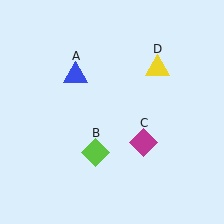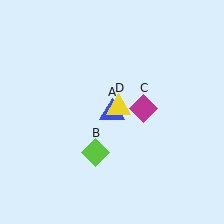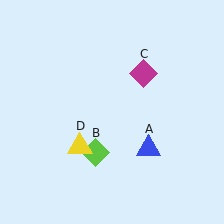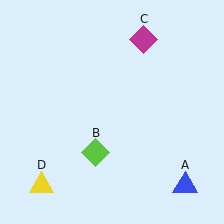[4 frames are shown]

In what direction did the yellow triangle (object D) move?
The yellow triangle (object D) moved down and to the left.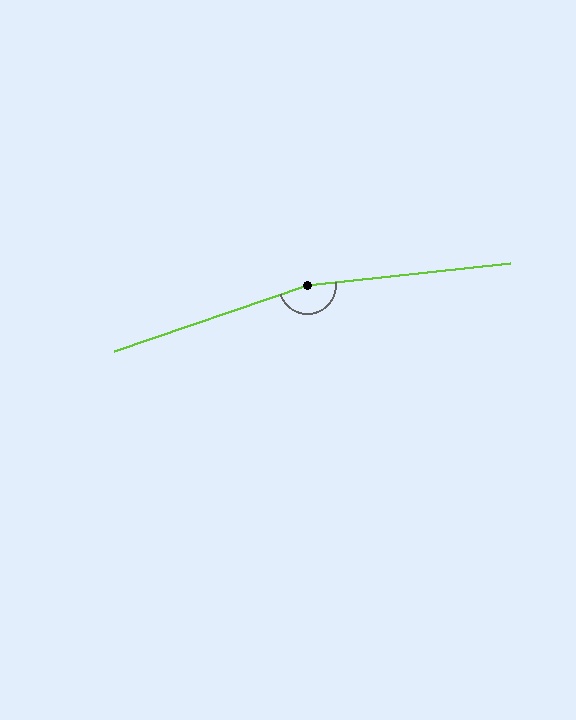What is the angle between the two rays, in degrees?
Approximately 167 degrees.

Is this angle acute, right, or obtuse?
It is obtuse.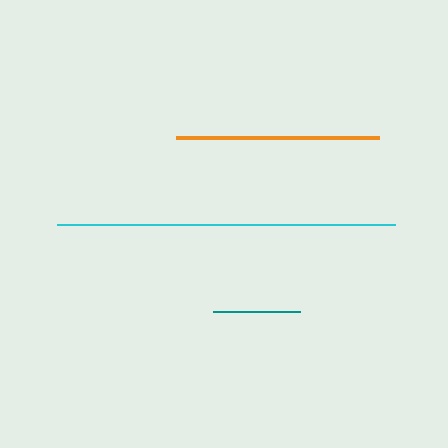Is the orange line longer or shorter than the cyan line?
The cyan line is longer than the orange line.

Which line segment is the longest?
The cyan line is the longest at approximately 338 pixels.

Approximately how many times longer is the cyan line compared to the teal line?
The cyan line is approximately 3.9 times the length of the teal line.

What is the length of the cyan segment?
The cyan segment is approximately 338 pixels long.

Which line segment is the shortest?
The teal line is the shortest at approximately 88 pixels.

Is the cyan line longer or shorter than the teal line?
The cyan line is longer than the teal line.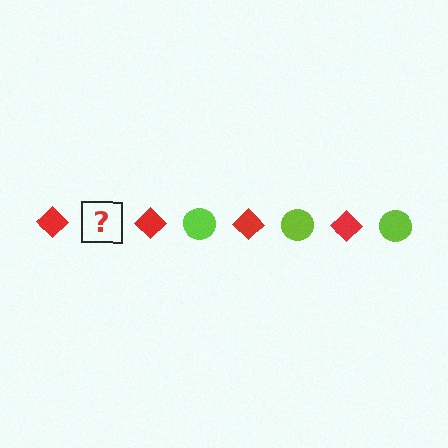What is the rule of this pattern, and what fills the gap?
The rule is that the pattern alternates between red diamond and lime circle. The gap should be filled with a lime circle.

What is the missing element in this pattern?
The missing element is a lime circle.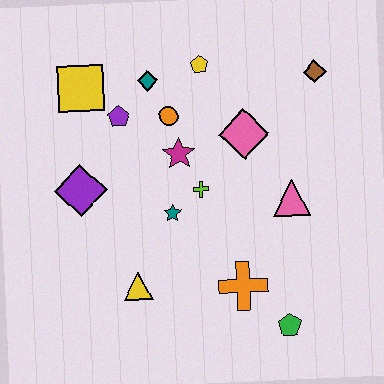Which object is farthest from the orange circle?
The green pentagon is farthest from the orange circle.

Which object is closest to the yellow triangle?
The teal star is closest to the yellow triangle.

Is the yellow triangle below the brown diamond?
Yes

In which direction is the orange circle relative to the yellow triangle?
The orange circle is above the yellow triangle.